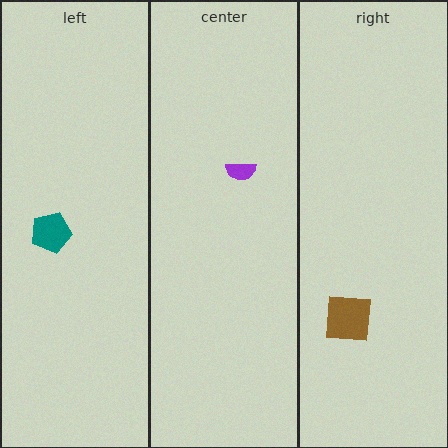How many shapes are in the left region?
1.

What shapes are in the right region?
The brown square.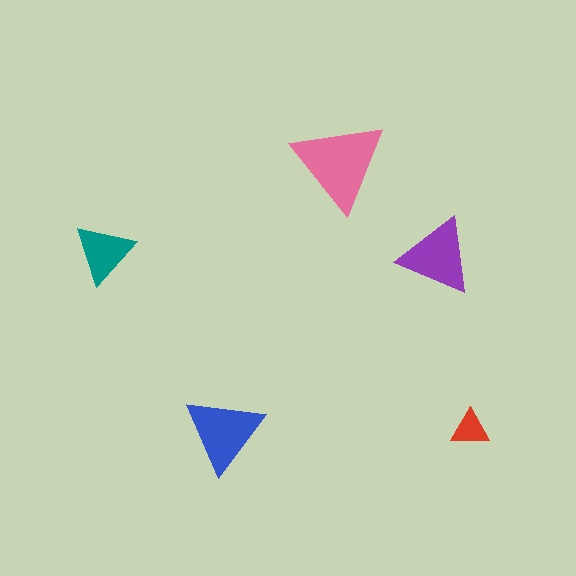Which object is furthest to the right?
The red triangle is rightmost.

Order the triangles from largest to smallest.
the pink one, the blue one, the purple one, the teal one, the red one.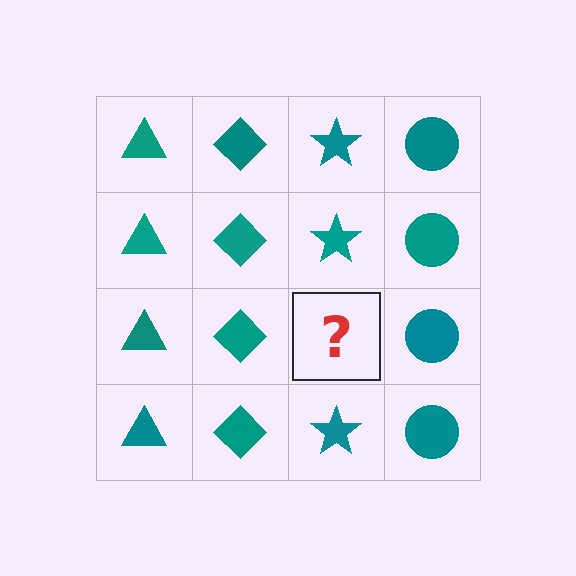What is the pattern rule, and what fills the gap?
The rule is that each column has a consistent shape. The gap should be filled with a teal star.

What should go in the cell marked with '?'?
The missing cell should contain a teal star.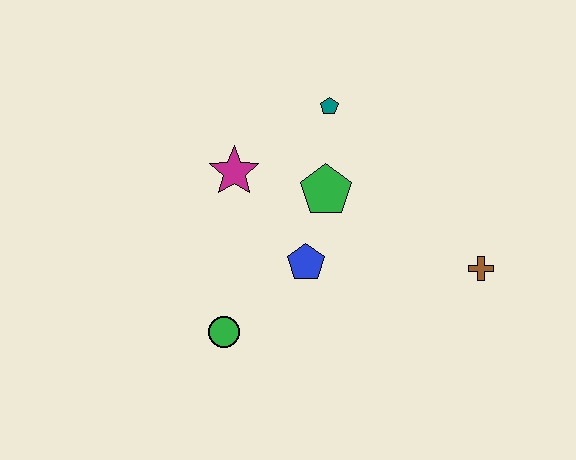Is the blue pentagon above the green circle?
Yes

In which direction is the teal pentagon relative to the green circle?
The teal pentagon is above the green circle.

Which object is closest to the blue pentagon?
The green pentagon is closest to the blue pentagon.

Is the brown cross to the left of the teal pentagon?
No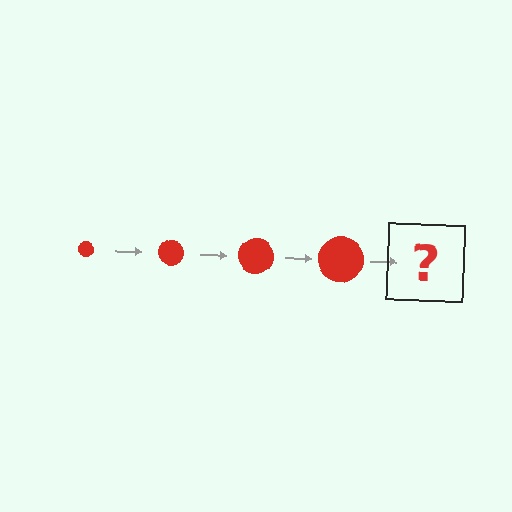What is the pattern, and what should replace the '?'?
The pattern is that the circle gets progressively larger each step. The '?' should be a red circle, larger than the previous one.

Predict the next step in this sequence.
The next step is a red circle, larger than the previous one.